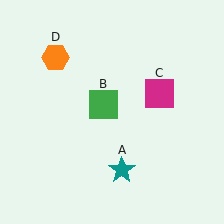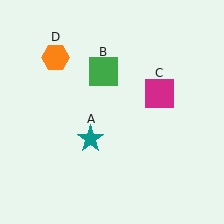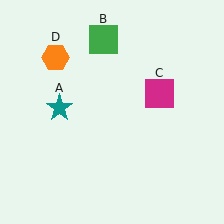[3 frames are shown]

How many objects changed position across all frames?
2 objects changed position: teal star (object A), green square (object B).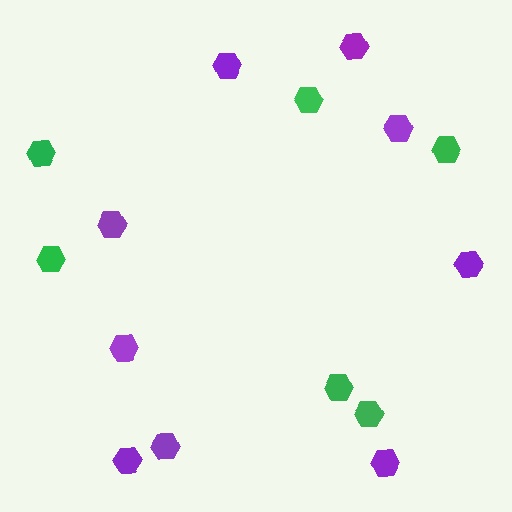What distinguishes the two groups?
There are 2 groups: one group of green hexagons (6) and one group of purple hexagons (9).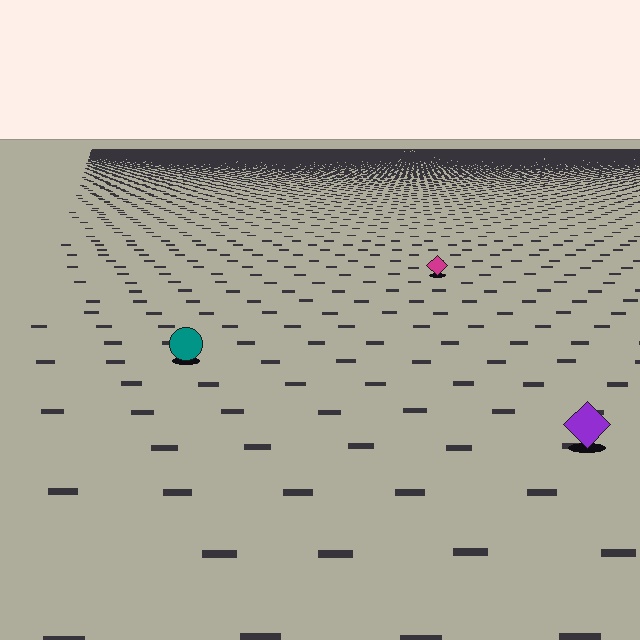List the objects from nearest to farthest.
From nearest to farthest: the purple diamond, the teal circle, the magenta diamond.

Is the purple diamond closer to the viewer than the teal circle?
Yes. The purple diamond is closer — you can tell from the texture gradient: the ground texture is coarser near it.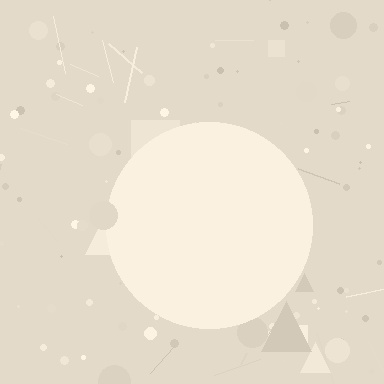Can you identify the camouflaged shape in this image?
The camouflaged shape is a circle.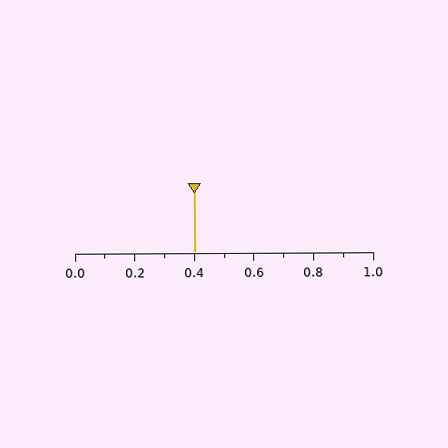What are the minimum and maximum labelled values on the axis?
The axis runs from 0.0 to 1.0.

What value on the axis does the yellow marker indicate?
The marker indicates approximately 0.4.